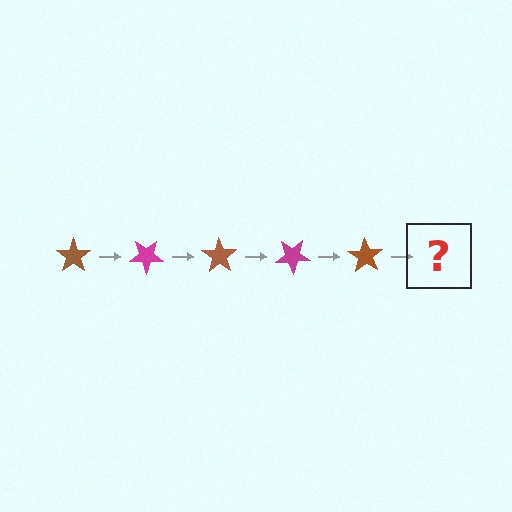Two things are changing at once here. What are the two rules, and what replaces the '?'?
The two rules are that it rotates 35 degrees each step and the color cycles through brown and magenta. The '?' should be a magenta star, rotated 175 degrees from the start.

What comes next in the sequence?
The next element should be a magenta star, rotated 175 degrees from the start.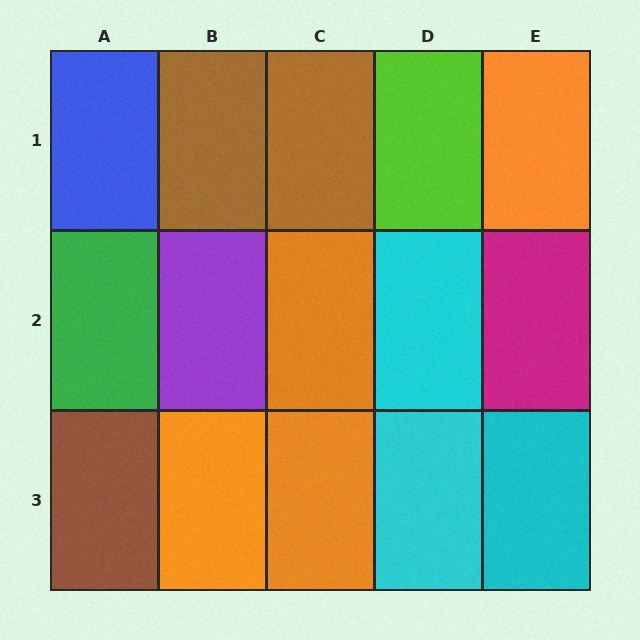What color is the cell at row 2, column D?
Cyan.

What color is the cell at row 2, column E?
Magenta.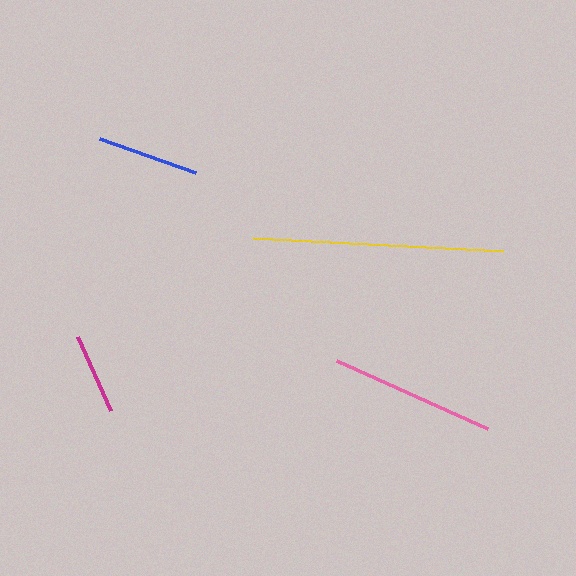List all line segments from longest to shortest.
From longest to shortest: yellow, pink, blue, magenta.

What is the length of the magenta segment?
The magenta segment is approximately 81 pixels long.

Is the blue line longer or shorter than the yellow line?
The yellow line is longer than the blue line.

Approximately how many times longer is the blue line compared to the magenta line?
The blue line is approximately 1.3 times the length of the magenta line.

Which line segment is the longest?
The yellow line is the longest at approximately 250 pixels.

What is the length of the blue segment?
The blue segment is approximately 102 pixels long.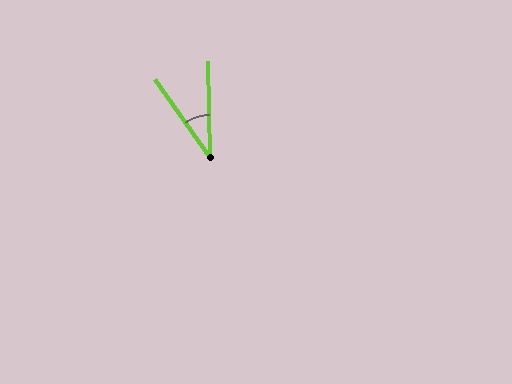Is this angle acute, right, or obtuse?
It is acute.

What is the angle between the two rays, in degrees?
Approximately 34 degrees.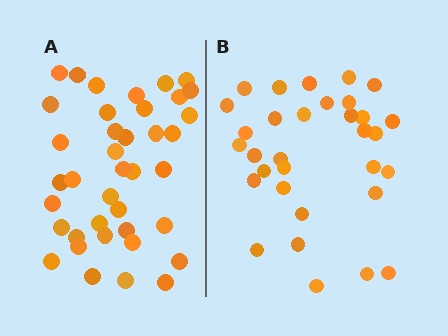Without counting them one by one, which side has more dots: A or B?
Region A (the left region) has more dots.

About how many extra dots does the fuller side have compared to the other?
Region A has roughly 8 or so more dots than region B.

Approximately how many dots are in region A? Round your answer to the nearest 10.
About 40 dots. (The exact count is 39, which rounds to 40.)